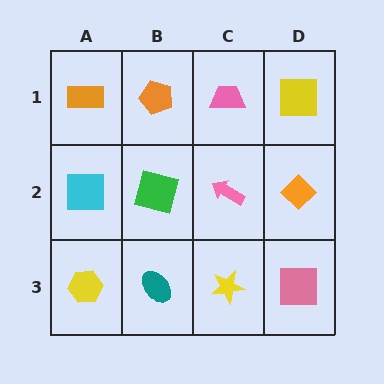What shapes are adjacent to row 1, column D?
An orange diamond (row 2, column D), a pink trapezoid (row 1, column C).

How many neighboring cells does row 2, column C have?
4.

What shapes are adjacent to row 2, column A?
An orange rectangle (row 1, column A), a yellow hexagon (row 3, column A), a green square (row 2, column B).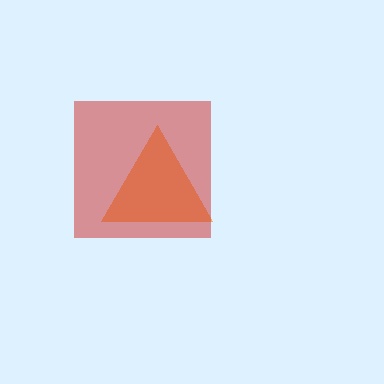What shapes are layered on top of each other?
The layered shapes are: an orange triangle, a red square.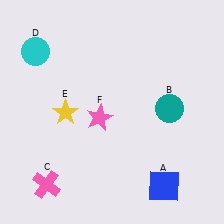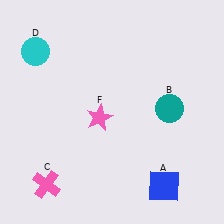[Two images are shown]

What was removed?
The yellow star (E) was removed in Image 2.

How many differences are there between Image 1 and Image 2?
There is 1 difference between the two images.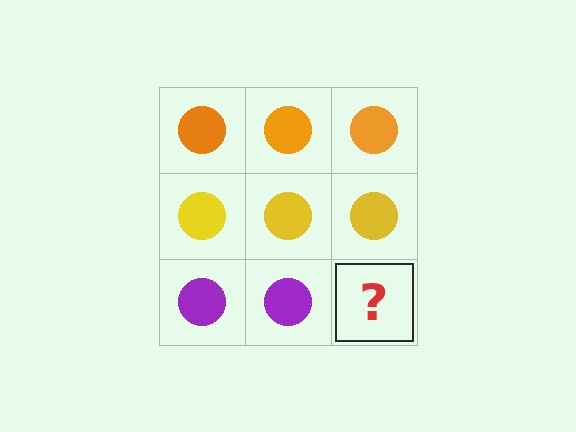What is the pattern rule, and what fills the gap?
The rule is that each row has a consistent color. The gap should be filled with a purple circle.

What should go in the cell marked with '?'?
The missing cell should contain a purple circle.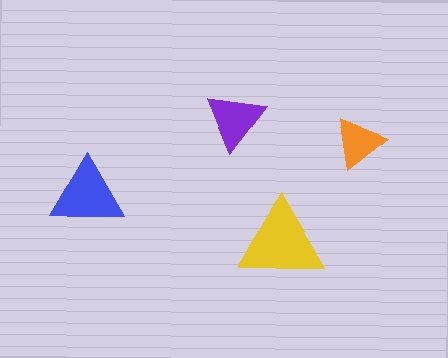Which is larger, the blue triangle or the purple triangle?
The blue one.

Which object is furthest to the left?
The blue triangle is leftmost.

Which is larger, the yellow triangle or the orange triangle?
The yellow one.